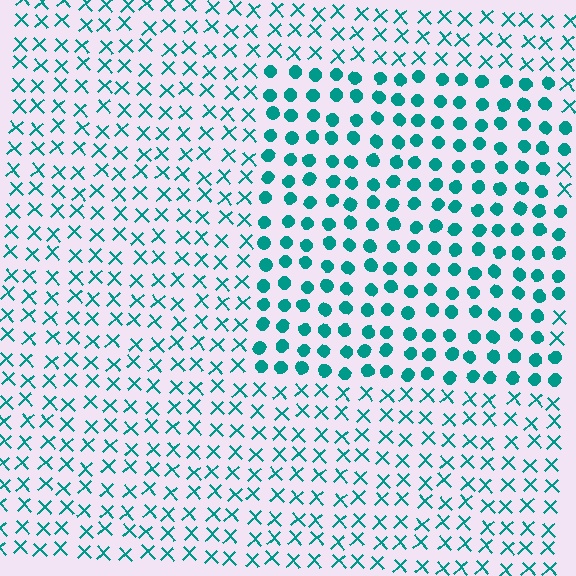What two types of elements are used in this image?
The image uses circles inside the rectangle region and X marks outside it.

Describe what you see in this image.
The image is filled with small teal elements arranged in a uniform grid. A rectangle-shaped region contains circles, while the surrounding area contains X marks. The boundary is defined purely by the change in element shape.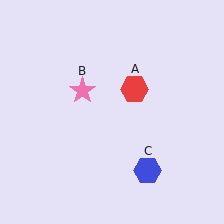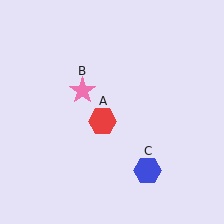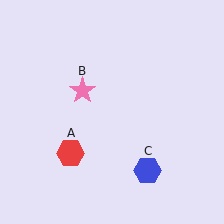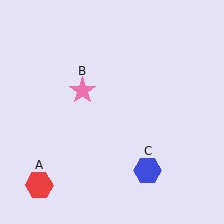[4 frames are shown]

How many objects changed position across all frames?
1 object changed position: red hexagon (object A).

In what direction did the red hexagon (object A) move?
The red hexagon (object A) moved down and to the left.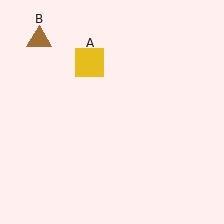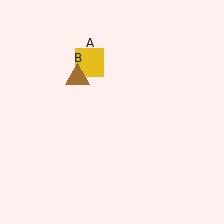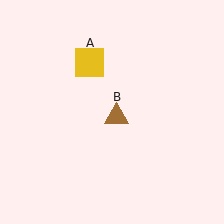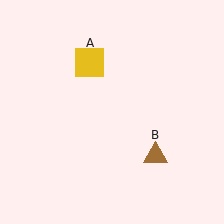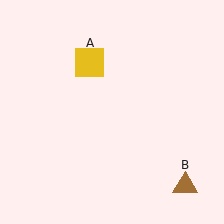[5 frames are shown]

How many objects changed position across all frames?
1 object changed position: brown triangle (object B).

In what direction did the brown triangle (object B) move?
The brown triangle (object B) moved down and to the right.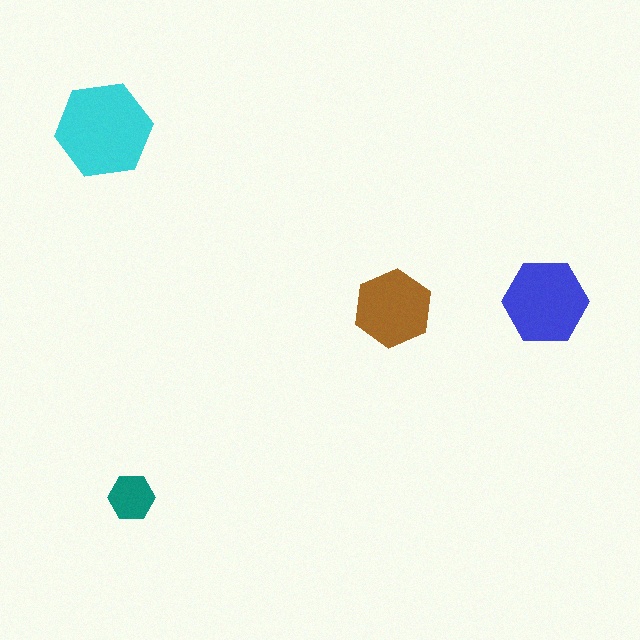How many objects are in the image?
There are 4 objects in the image.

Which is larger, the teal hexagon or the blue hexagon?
The blue one.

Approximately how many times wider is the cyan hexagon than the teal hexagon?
About 2 times wider.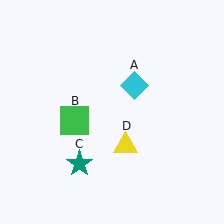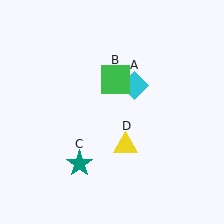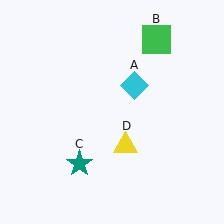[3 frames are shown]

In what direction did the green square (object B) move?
The green square (object B) moved up and to the right.